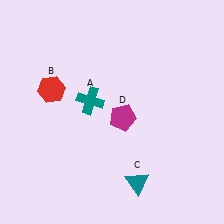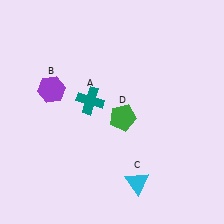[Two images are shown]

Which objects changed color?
B changed from red to purple. C changed from teal to cyan. D changed from magenta to green.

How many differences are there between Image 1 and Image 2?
There are 3 differences between the two images.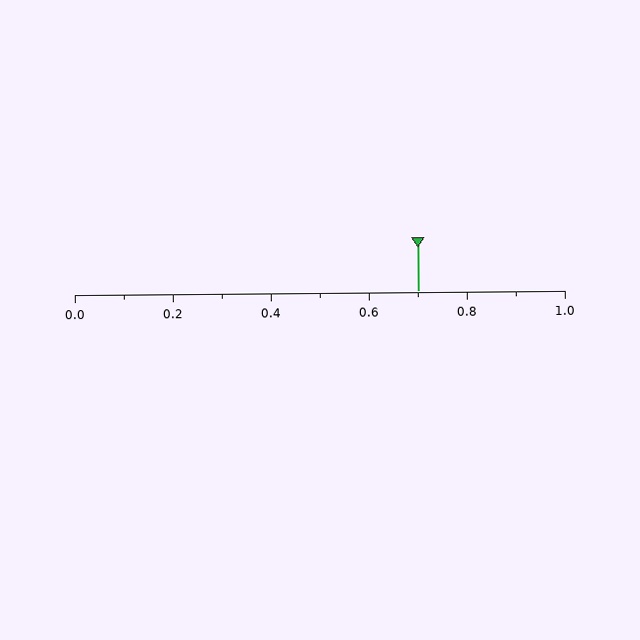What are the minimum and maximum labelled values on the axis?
The axis runs from 0.0 to 1.0.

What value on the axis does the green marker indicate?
The marker indicates approximately 0.7.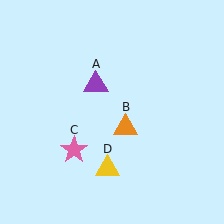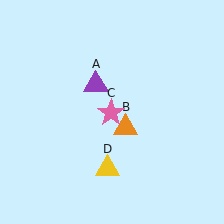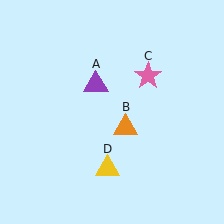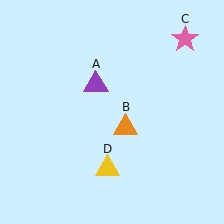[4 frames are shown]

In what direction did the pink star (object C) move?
The pink star (object C) moved up and to the right.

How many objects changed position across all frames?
1 object changed position: pink star (object C).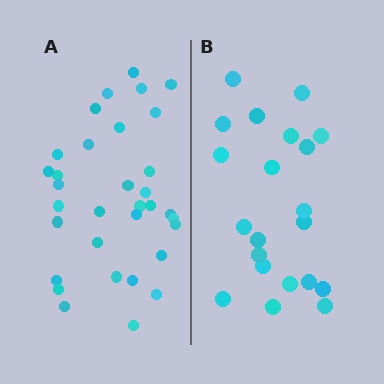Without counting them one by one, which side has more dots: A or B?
Region A (the left region) has more dots.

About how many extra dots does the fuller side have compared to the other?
Region A has roughly 12 or so more dots than region B.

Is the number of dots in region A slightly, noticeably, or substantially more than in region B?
Region A has substantially more. The ratio is roughly 1.6 to 1.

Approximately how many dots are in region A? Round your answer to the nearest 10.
About 30 dots. (The exact count is 33, which rounds to 30.)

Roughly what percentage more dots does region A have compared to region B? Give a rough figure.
About 55% more.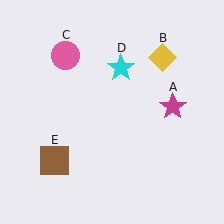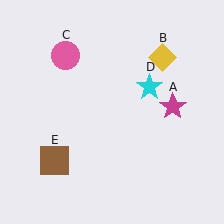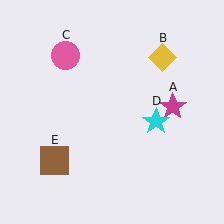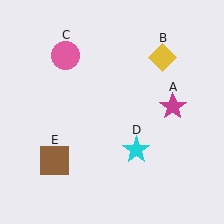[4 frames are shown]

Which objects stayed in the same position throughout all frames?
Magenta star (object A) and yellow diamond (object B) and pink circle (object C) and brown square (object E) remained stationary.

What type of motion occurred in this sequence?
The cyan star (object D) rotated clockwise around the center of the scene.